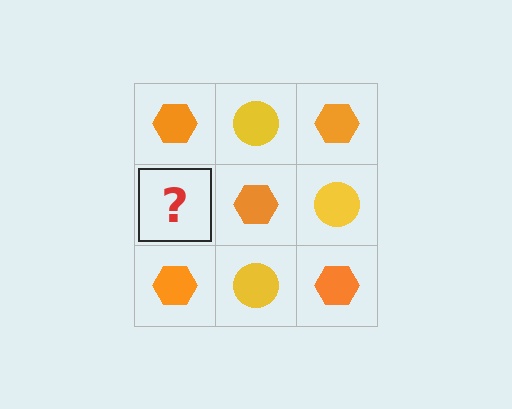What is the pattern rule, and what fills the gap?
The rule is that it alternates orange hexagon and yellow circle in a checkerboard pattern. The gap should be filled with a yellow circle.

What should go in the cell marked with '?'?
The missing cell should contain a yellow circle.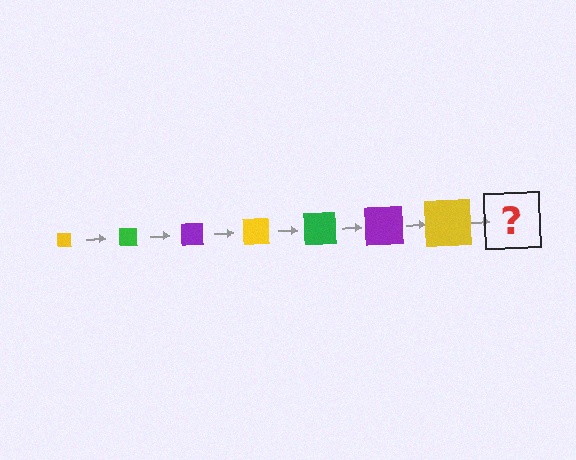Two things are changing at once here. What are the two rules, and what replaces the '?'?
The two rules are that the square grows larger each step and the color cycles through yellow, green, and purple. The '?' should be a green square, larger than the previous one.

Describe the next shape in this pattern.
It should be a green square, larger than the previous one.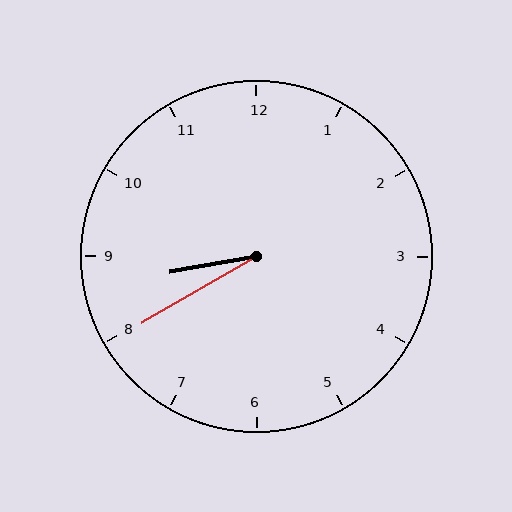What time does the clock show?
8:40.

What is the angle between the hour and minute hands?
Approximately 20 degrees.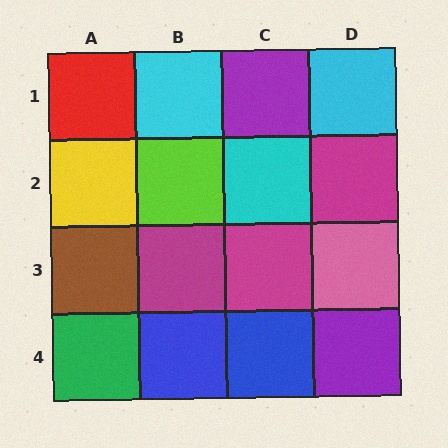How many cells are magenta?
3 cells are magenta.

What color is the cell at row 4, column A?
Green.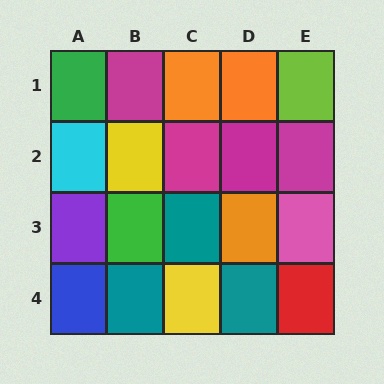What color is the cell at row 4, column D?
Teal.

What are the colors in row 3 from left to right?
Purple, green, teal, orange, pink.